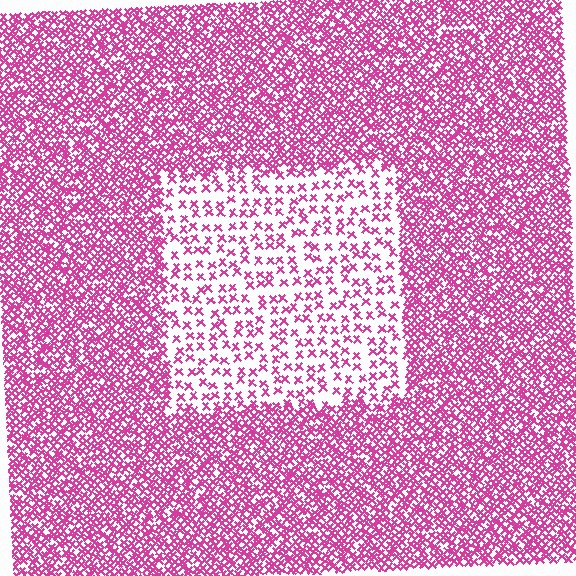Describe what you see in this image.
The image contains small magenta elements arranged at two different densities. A rectangle-shaped region is visible where the elements are less densely packed than the surrounding area.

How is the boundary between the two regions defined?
The boundary is defined by a change in element density (approximately 2.8x ratio). All elements are the same color, size, and shape.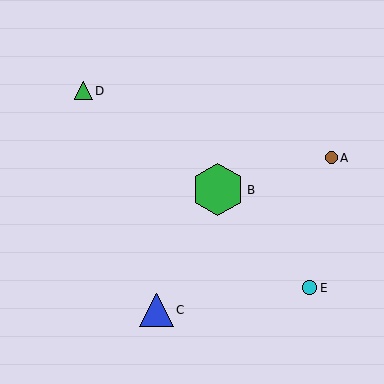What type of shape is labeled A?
Shape A is a brown circle.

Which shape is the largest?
The green hexagon (labeled B) is the largest.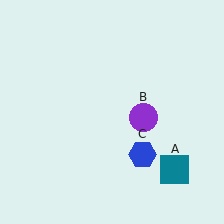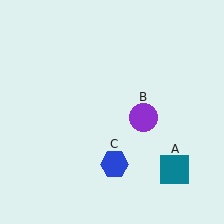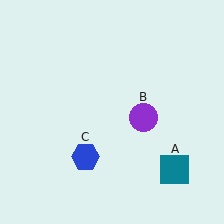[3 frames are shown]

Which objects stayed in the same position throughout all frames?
Teal square (object A) and purple circle (object B) remained stationary.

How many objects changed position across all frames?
1 object changed position: blue hexagon (object C).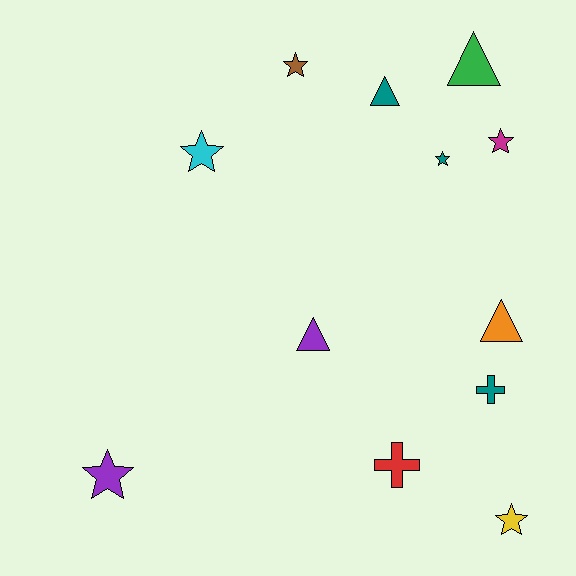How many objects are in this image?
There are 12 objects.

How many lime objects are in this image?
There are no lime objects.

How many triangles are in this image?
There are 4 triangles.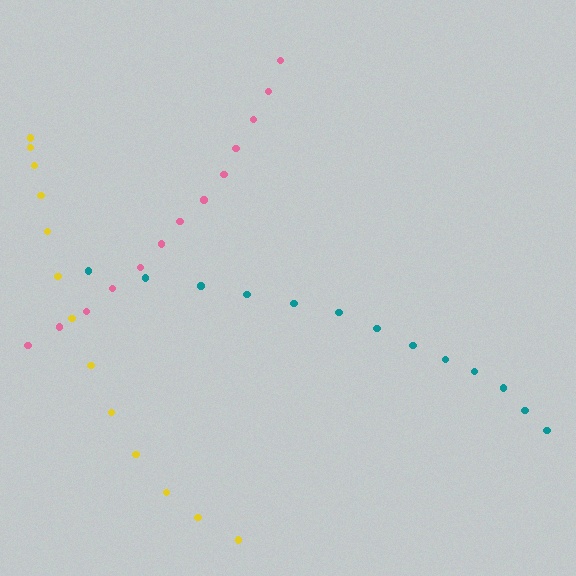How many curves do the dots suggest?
There are 3 distinct paths.